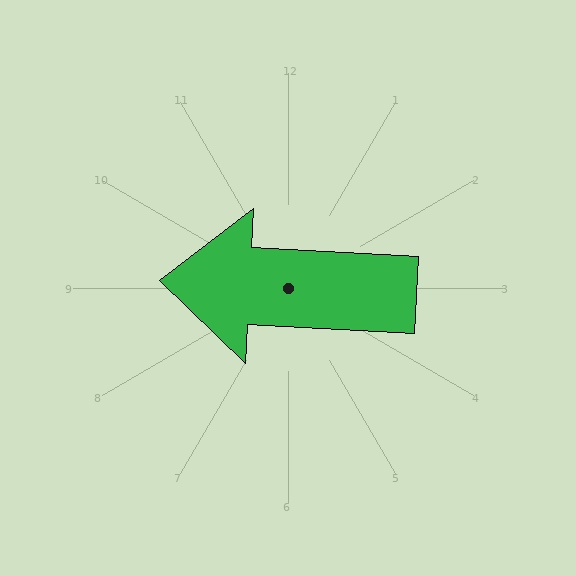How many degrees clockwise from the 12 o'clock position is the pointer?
Approximately 273 degrees.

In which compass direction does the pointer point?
West.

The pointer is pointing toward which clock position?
Roughly 9 o'clock.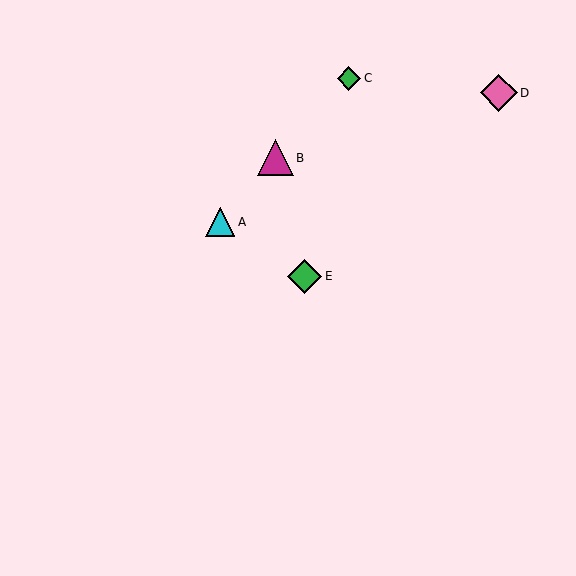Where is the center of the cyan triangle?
The center of the cyan triangle is at (220, 222).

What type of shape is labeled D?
Shape D is a pink diamond.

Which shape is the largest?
The pink diamond (labeled D) is the largest.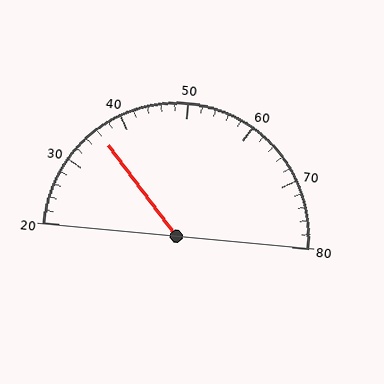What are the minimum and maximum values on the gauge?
The gauge ranges from 20 to 80.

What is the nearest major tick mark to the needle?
The nearest major tick mark is 40.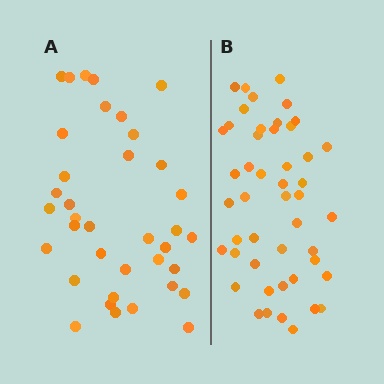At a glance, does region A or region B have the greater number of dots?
Region B (the right region) has more dots.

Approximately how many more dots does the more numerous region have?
Region B has roughly 10 or so more dots than region A.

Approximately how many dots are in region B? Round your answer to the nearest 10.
About 50 dots. (The exact count is 47, which rounds to 50.)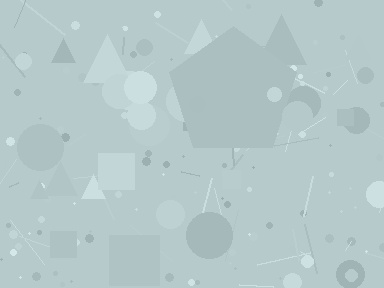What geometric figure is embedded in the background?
A pentagon is embedded in the background.